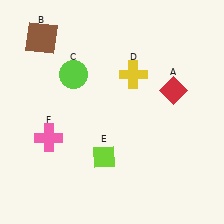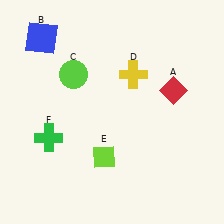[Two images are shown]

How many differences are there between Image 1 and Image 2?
There are 2 differences between the two images.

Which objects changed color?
B changed from brown to blue. F changed from pink to green.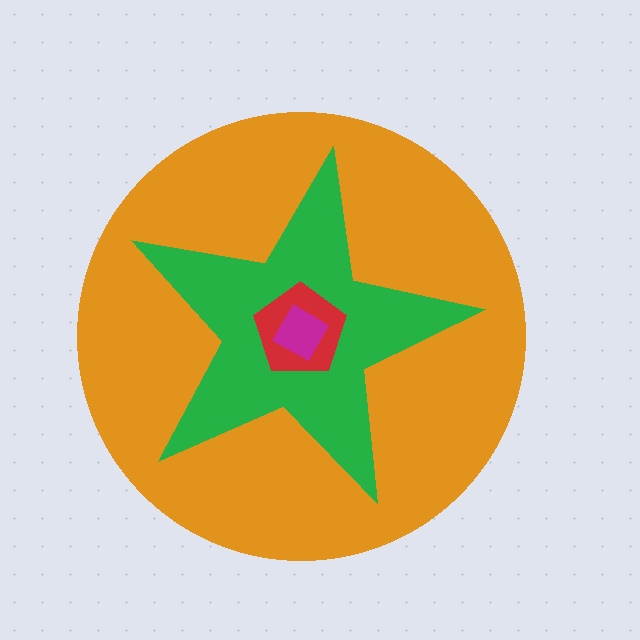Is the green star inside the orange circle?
Yes.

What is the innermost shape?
The magenta square.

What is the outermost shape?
The orange circle.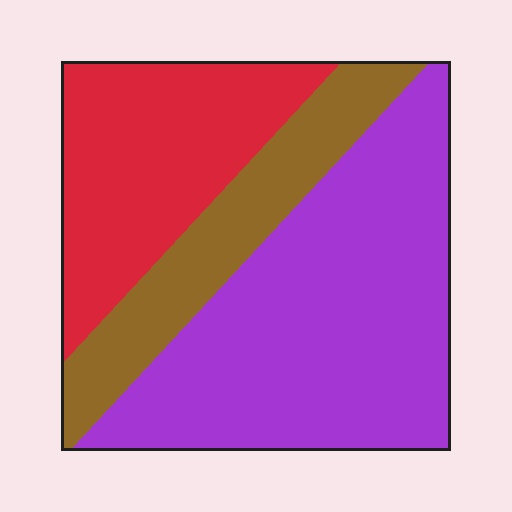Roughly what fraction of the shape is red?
Red covers roughly 30% of the shape.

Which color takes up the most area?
Purple, at roughly 50%.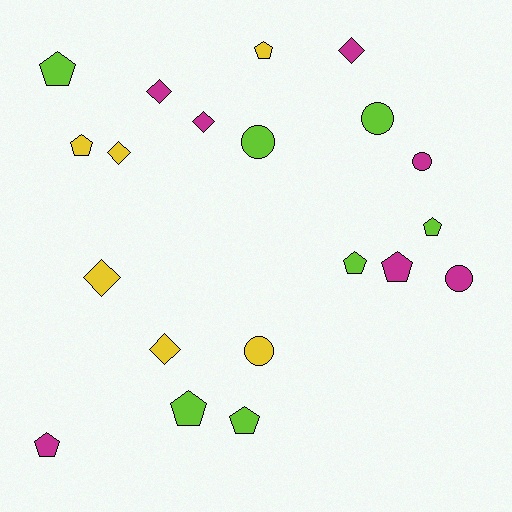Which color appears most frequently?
Magenta, with 7 objects.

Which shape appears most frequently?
Pentagon, with 9 objects.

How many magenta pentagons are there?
There are 2 magenta pentagons.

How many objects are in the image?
There are 20 objects.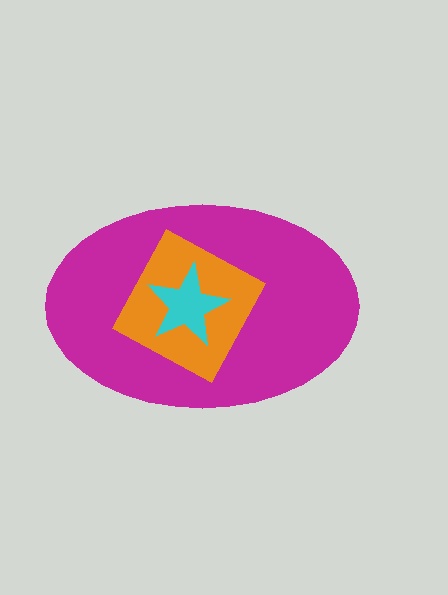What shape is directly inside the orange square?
The cyan star.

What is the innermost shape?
The cyan star.